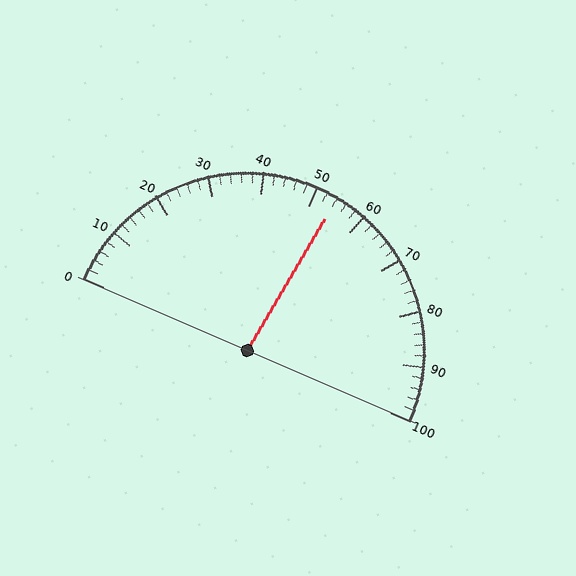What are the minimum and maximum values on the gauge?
The gauge ranges from 0 to 100.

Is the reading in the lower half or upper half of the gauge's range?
The reading is in the upper half of the range (0 to 100).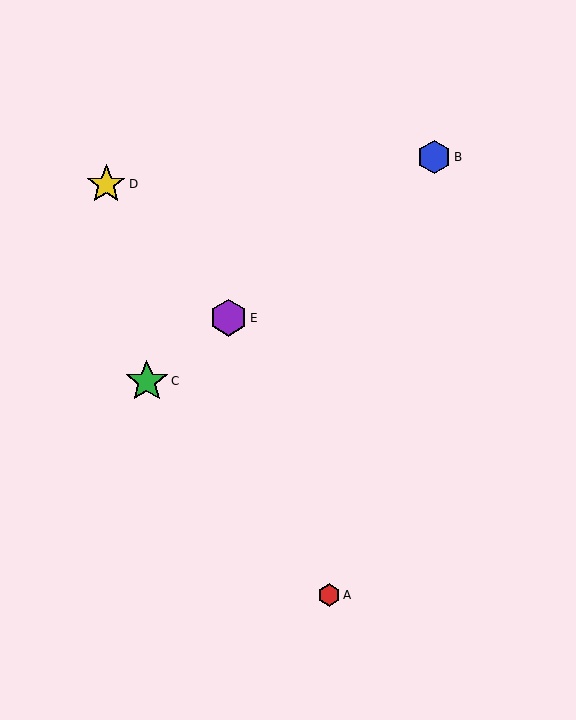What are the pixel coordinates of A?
Object A is at (329, 595).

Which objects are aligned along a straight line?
Objects B, C, E are aligned along a straight line.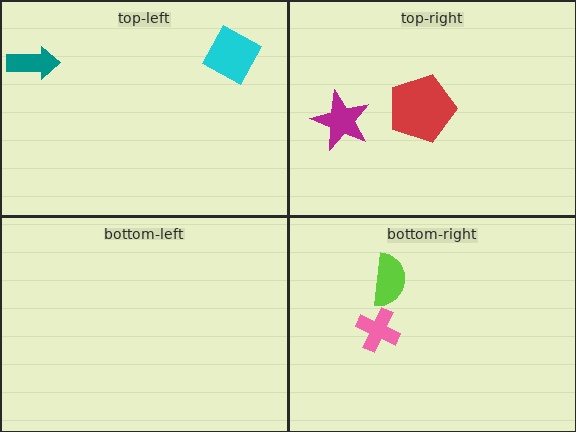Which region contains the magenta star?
The top-right region.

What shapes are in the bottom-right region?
The lime semicircle, the pink cross.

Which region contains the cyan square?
The top-left region.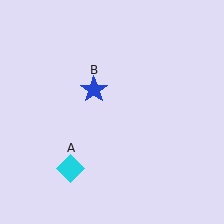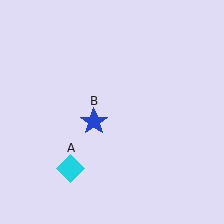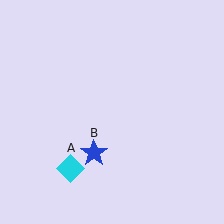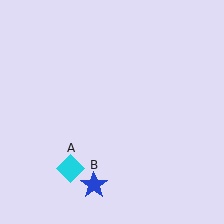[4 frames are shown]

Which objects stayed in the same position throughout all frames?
Cyan diamond (object A) remained stationary.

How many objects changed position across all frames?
1 object changed position: blue star (object B).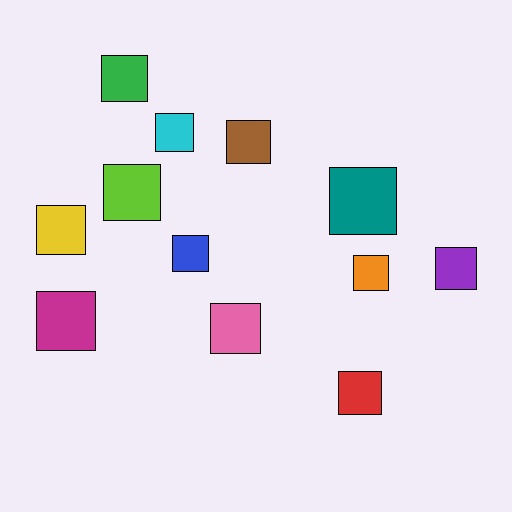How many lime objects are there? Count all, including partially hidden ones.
There is 1 lime object.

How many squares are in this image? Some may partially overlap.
There are 12 squares.